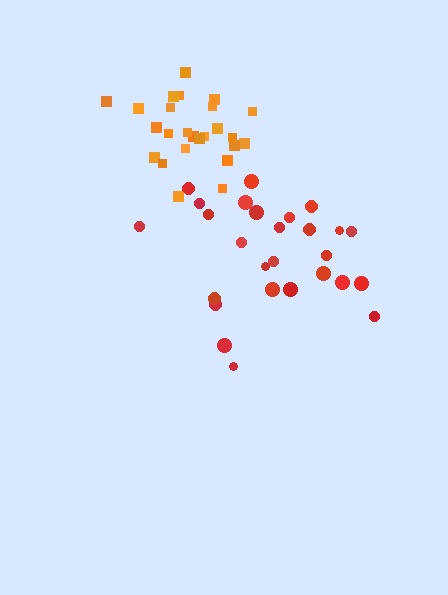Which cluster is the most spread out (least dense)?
Red.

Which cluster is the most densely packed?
Orange.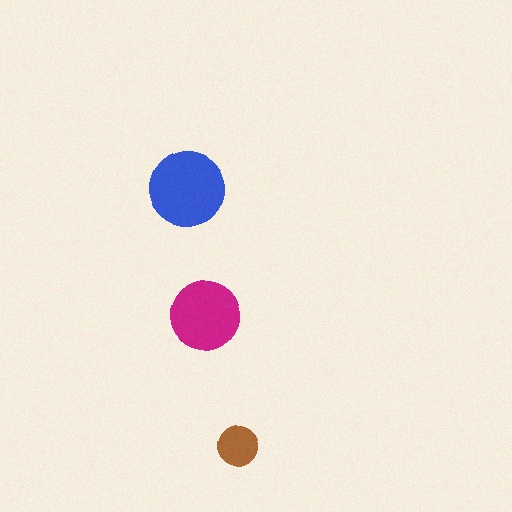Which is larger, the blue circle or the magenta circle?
The blue one.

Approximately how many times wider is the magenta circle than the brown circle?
About 1.5 times wider.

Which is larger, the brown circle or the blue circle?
The blue one.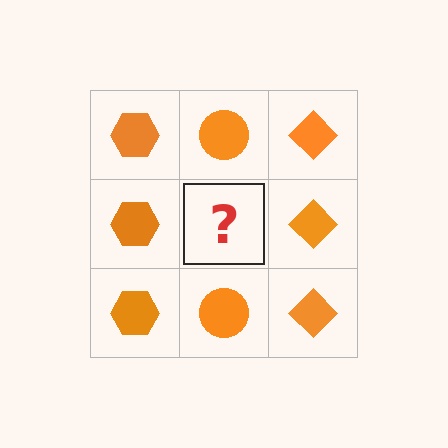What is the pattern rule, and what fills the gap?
The rule is that each column has a consistent shape. The gap should be filled with an orange circle.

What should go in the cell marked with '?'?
The missing cell should contain an orange circle.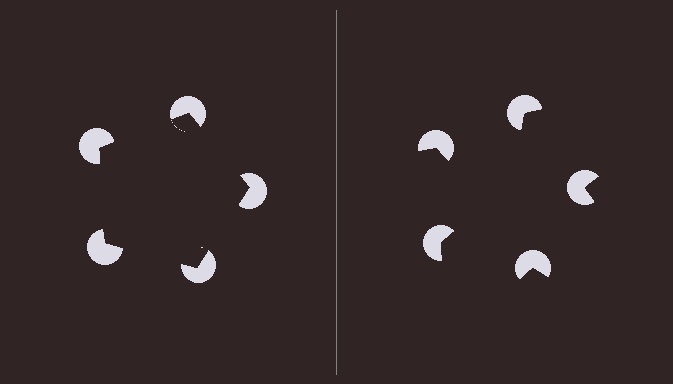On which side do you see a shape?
An illusory pentagon appears on the left side. On the right side the wedge cuts are rotated, so no coherent shape forms.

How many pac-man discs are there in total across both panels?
10 — 5 on each side.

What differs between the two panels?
The pac-man discs are positioned identically on both sides; only the wedge orientations differ. On the left they align to a pentagon; on the right they are misaligned.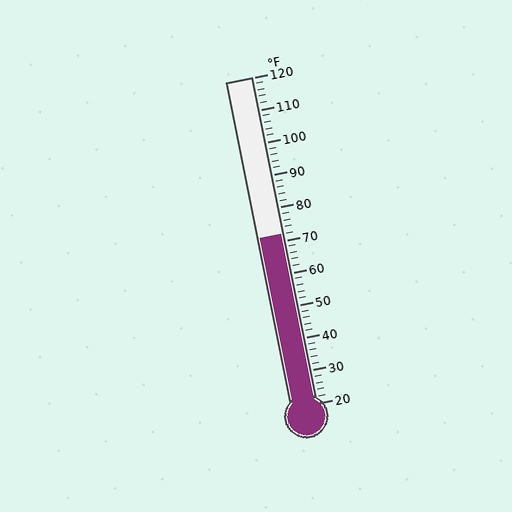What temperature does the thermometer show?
The thermometer shows approximately 72°F.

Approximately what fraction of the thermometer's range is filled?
The thermometer is filled to approximately 50% of its range.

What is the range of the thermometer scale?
The thermometer scale ranges from 20°F to 120°F.